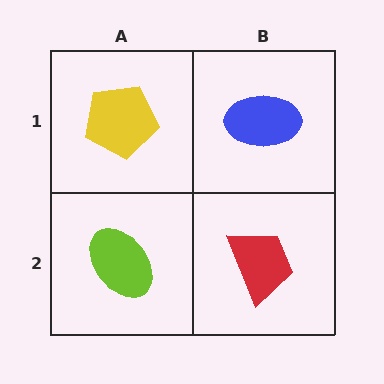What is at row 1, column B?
A blue ellipse.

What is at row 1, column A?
A yellow pentagon.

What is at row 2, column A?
A lime ellipse.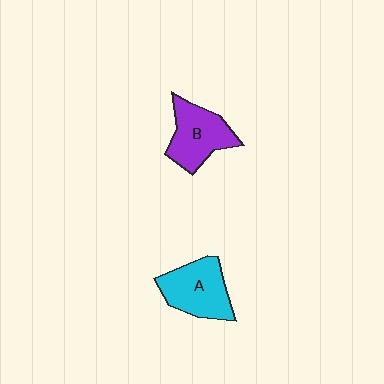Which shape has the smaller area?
Shape B (purple).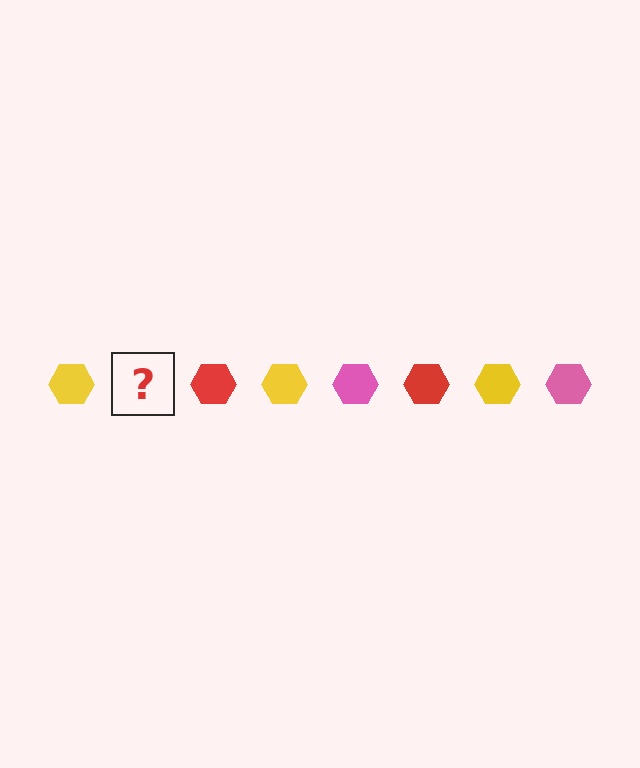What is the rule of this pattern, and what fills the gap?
The rule is that the pattern cycles through yellow, pink, red hexagons. The gap should be filled with a pink hexagon.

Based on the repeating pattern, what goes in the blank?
The blank should be a pink hexagon.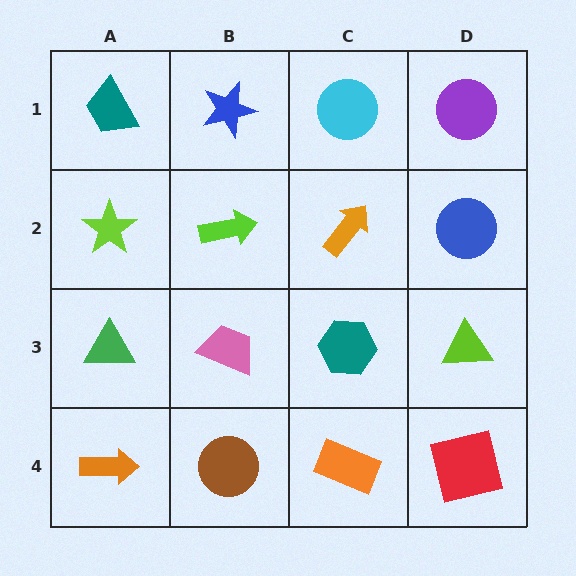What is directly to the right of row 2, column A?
A lime arrow.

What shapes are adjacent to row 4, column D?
A lime triangle (row 3, column D), an orange rectangle (row 4, column C).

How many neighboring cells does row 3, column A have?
3.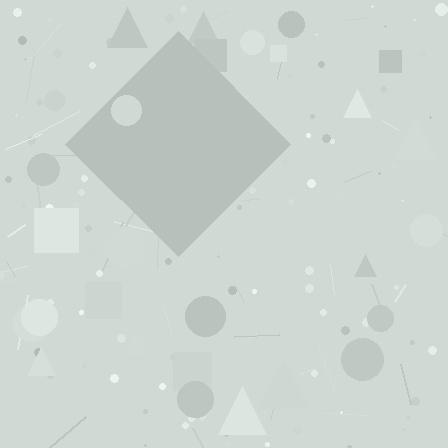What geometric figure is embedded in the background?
A diamond is embedded in the background.